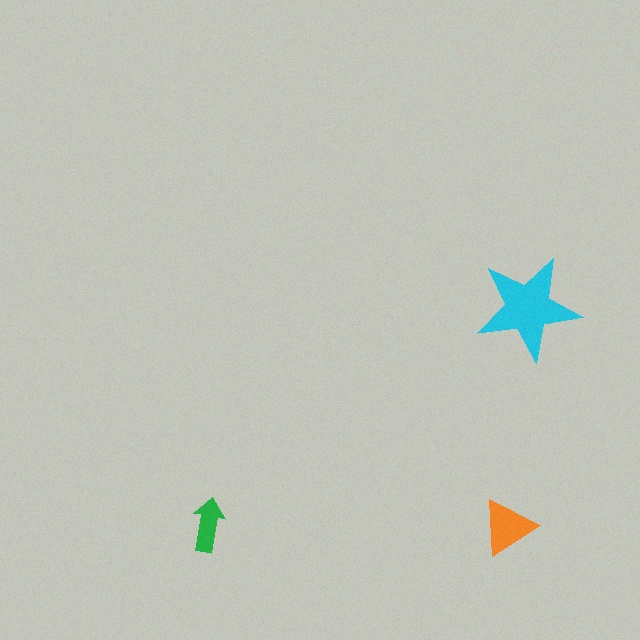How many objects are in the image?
There are 3 objects in the image.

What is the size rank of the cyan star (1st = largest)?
1st.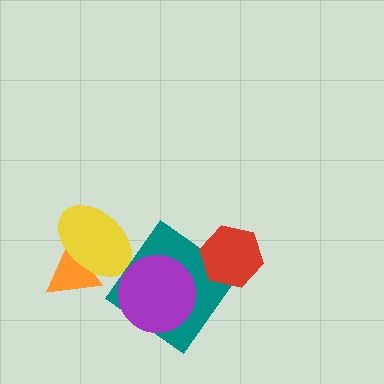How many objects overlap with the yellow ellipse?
1 object overlaps with the yellow ellipse.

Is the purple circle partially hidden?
No, no other shape covers it.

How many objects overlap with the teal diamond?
2 objects overlap with the teal diamond.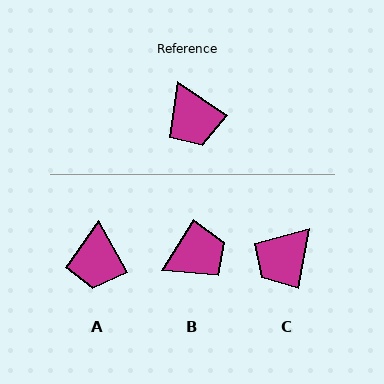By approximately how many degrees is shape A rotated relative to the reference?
Approximately 25 degrees clockwise.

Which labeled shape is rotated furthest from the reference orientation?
B, about 93 degrees away.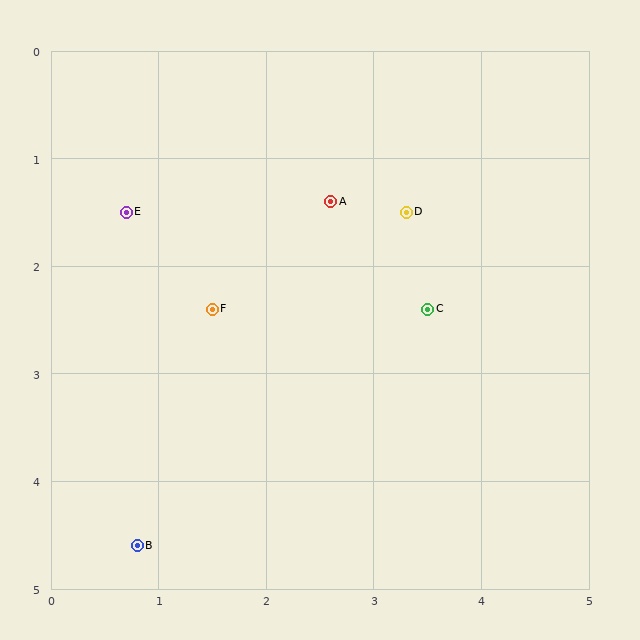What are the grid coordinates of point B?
Point B is at approximately (0.8, 4.6).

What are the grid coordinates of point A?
Point A is at approximately (2.6, 1.4).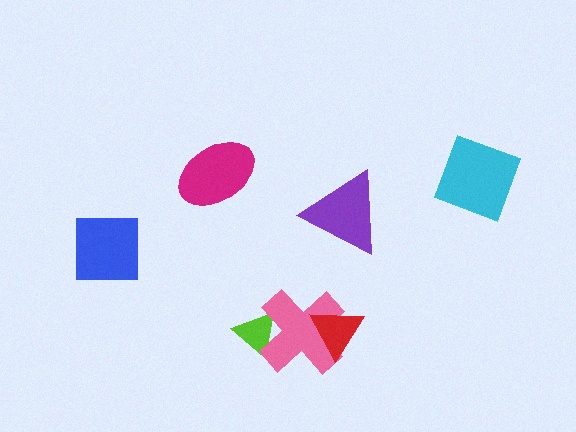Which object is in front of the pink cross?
The red triangle is in front of the pink cross.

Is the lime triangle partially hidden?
Yes, it is partially covered by another shape.